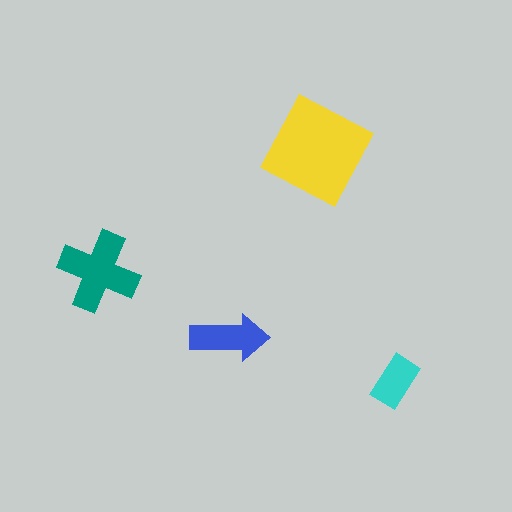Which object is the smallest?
The cyan rectangle.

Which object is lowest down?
The cyan rectangle is bottommost.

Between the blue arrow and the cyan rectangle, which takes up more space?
The blue arrow.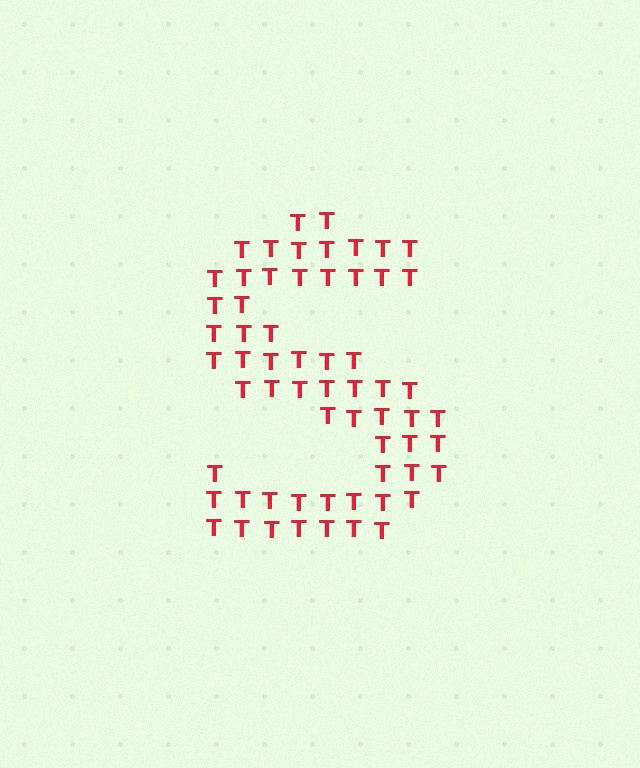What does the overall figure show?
The overall figure shows the letter S.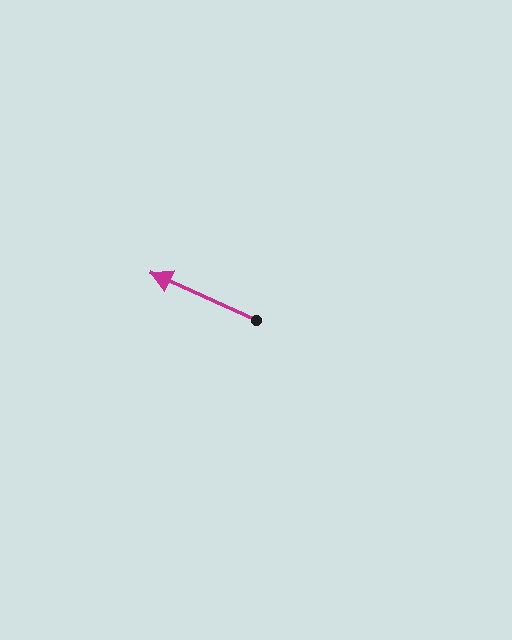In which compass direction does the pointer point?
Northwest.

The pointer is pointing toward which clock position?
Roughly 10 o'clock.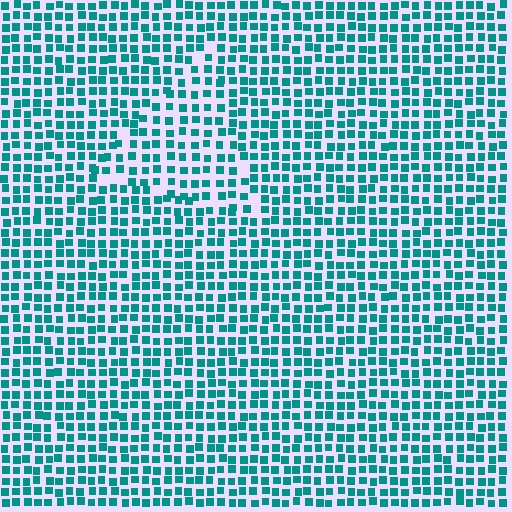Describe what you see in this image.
The image contains small teal elements arranged at two different densities. A triangle-shaped region is visible where the elements are less densely packed than the surrounding area.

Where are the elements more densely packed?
The elements are more densely packed outside the triangle boundary.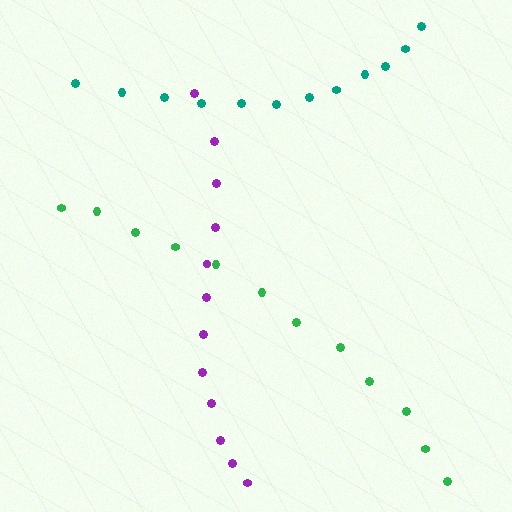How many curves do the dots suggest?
There are 3 distinct paths.